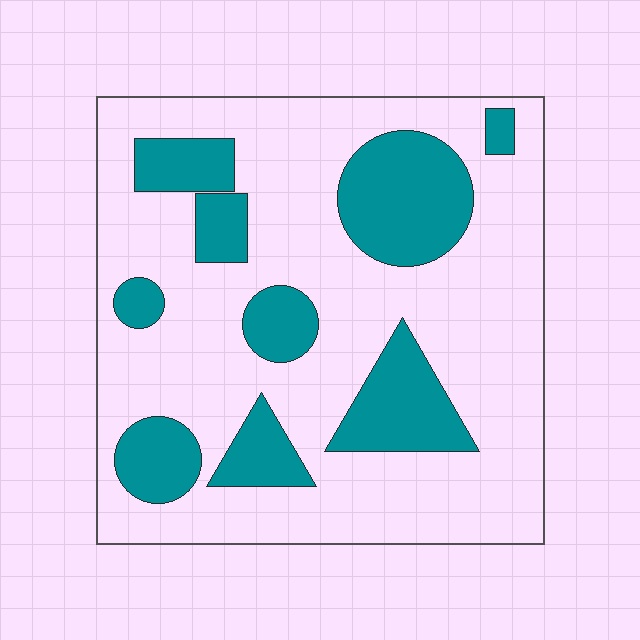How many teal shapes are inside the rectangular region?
9.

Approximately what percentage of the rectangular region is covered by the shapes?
Approximately 25%.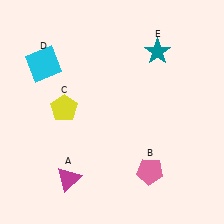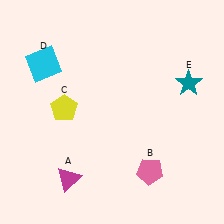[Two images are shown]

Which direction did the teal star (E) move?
The teal star (E) moved down.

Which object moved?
The teal star (E) moved down.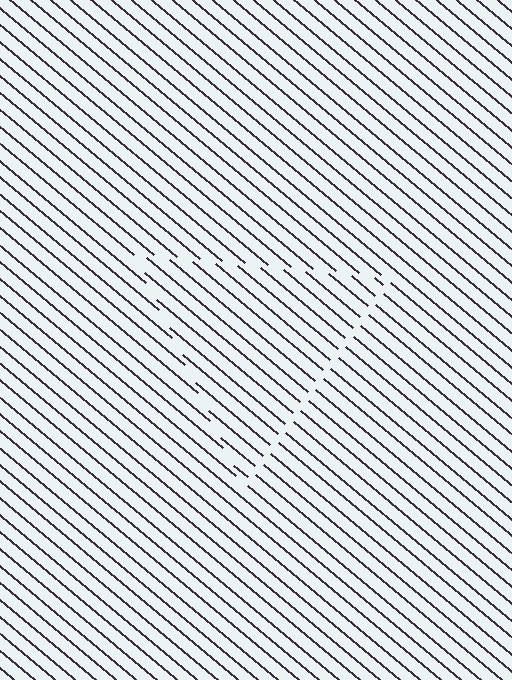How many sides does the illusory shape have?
3 sides — the line-ends trace a triangle.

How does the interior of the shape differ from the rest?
The interior of the shape contains the same grating, shifted by half a period — the contour is defined by the phase discontinuity where line-ends from the inner and outer gratings abut.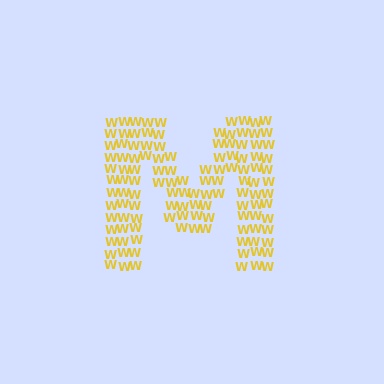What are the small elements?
The small elements are letter W's.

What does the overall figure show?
The overall figure shows the letter M.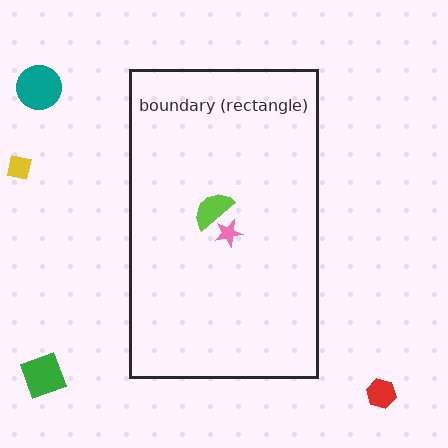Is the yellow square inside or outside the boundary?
Outside.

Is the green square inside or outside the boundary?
Outside.